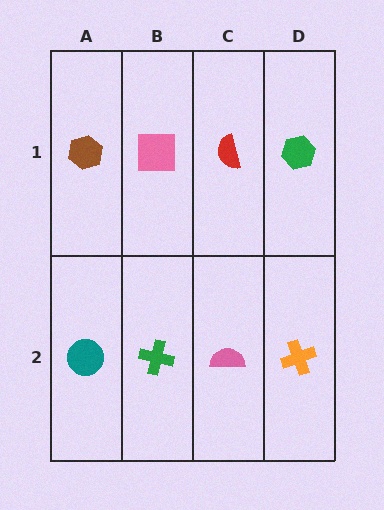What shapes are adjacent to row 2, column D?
A green hexagon (row 1, column D), a pink semicircle (row 2, column C).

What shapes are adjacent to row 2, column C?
A red semicircle (row 1, column C), a green cross (row 2, column B), an orange cross (row 2, column D).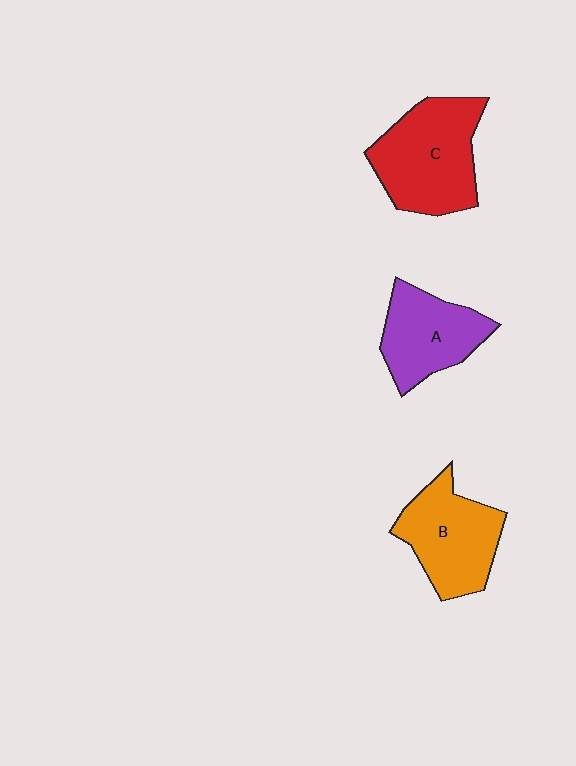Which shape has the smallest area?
Shape A (purple).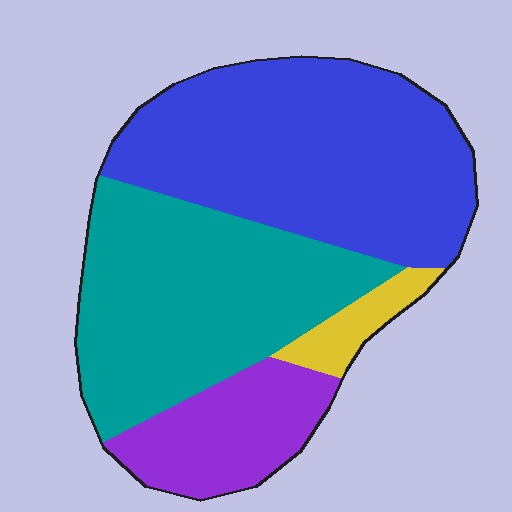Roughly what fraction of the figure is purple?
Purple covers 15% of the figure.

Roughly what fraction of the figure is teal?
Teal takes up about three eighths (3/8) of the figure.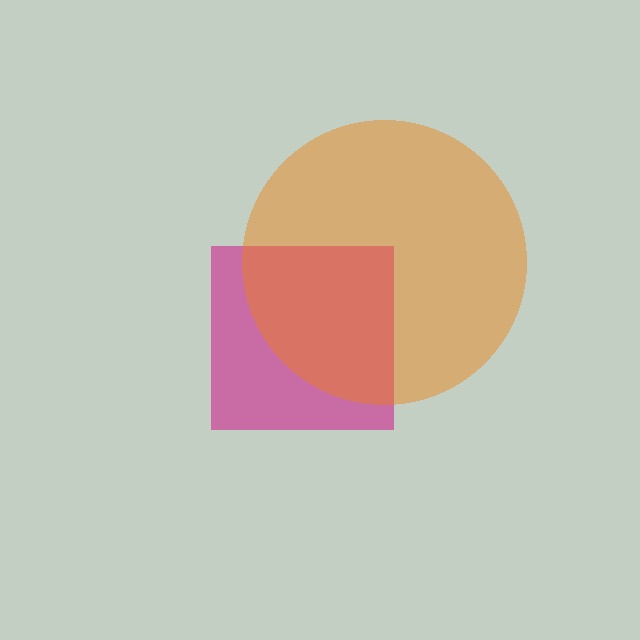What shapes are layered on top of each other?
The layered shapes are: a magenta square, an orange circle.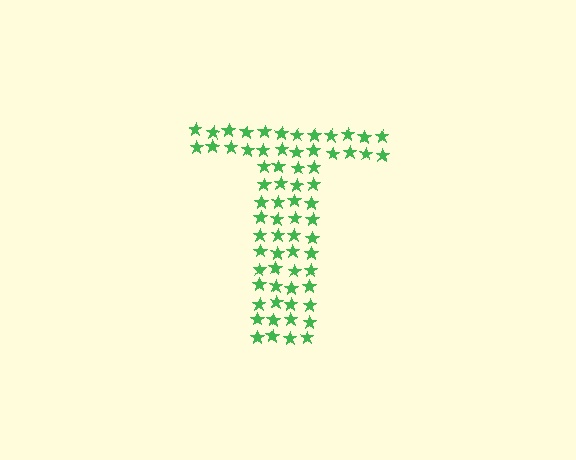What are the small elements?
The small elements are stars.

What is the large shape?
The large shape is the letter T.